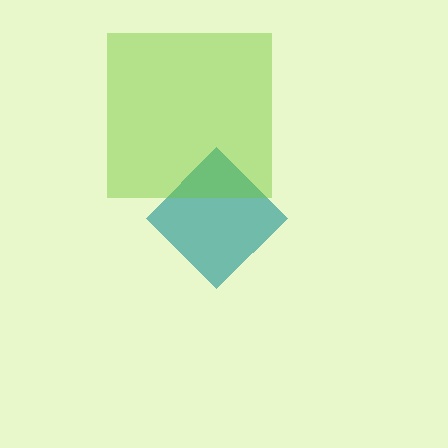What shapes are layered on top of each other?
The layered shapes are: a teal diamond, a lime square.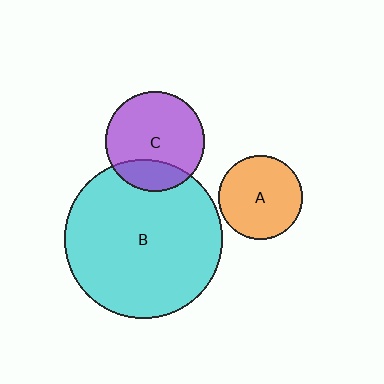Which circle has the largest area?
Circle B (cyan).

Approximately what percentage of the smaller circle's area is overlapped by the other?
Approximately 20%.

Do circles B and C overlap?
Yes.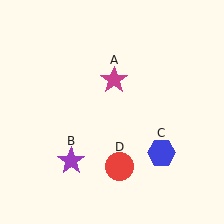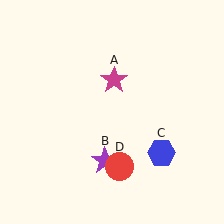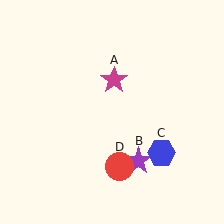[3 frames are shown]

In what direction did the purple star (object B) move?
The purple star (object B) moved right.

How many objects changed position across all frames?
1 object changed position: purple star (object B).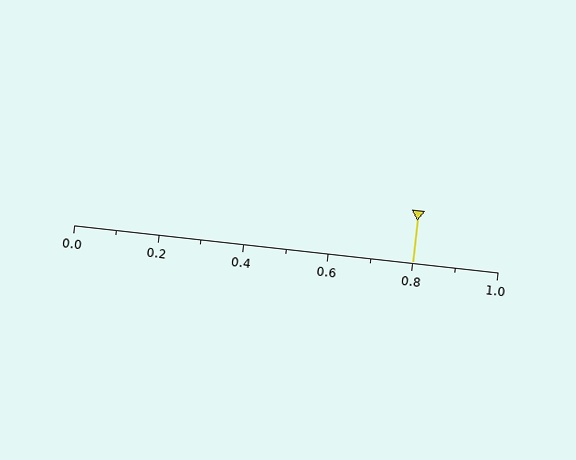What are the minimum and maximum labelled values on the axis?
The axis runs from 0.0 to 1.0.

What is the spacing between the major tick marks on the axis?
The major ticks are spaced 0.2 apart.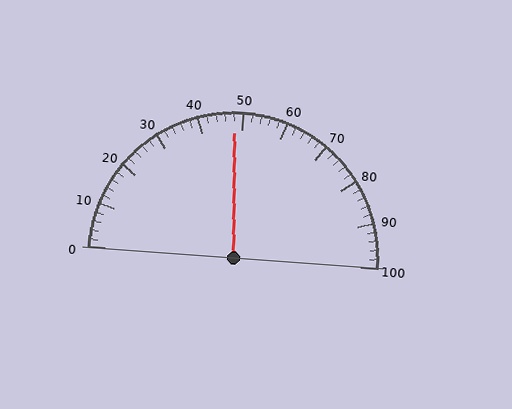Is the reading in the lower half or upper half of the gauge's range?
The reading is in the lower half of the range (0 to 100).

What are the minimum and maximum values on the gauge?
The gauge ranges from 0 to 100.